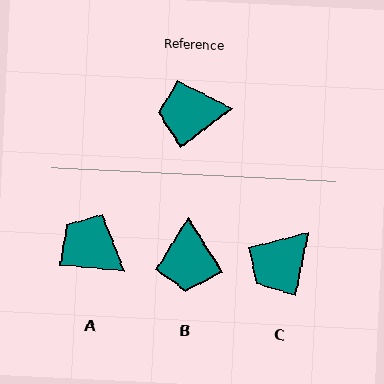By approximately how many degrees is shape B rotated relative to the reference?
Approximately 85 degrees counter-clockwise.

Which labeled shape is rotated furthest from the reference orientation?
B, about 85 degrees away.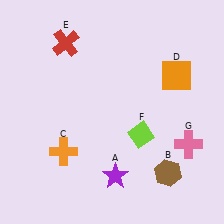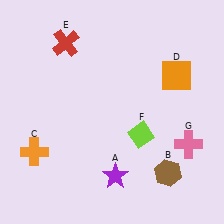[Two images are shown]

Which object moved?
The orange cross (C) moved left.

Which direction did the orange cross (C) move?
The orange cross (C) moved left.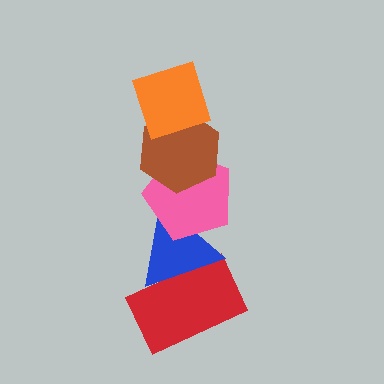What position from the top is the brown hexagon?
The brown hexagon is 2nd from the top.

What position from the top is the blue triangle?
The blue triangle is 4th from the top.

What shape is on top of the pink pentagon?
The brown hexagon is on top of the pink pentagon.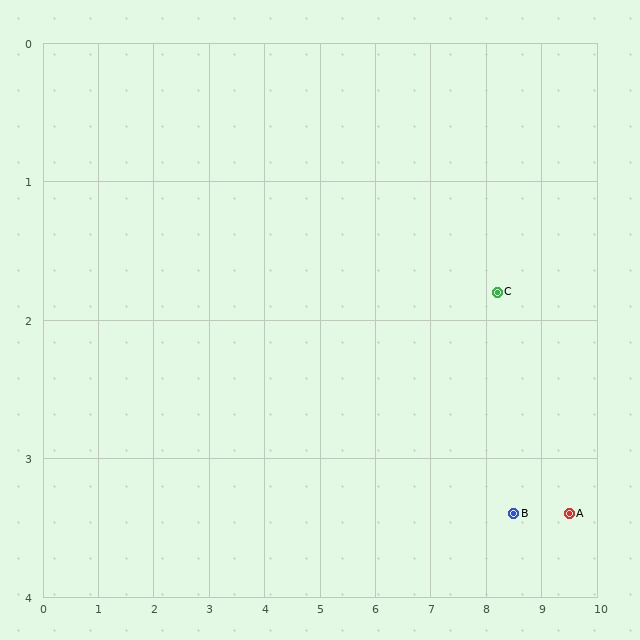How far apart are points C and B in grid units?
Points C and B are about 1.6 grid units apart.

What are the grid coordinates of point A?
Point A is at approximately (9.5, 3.4).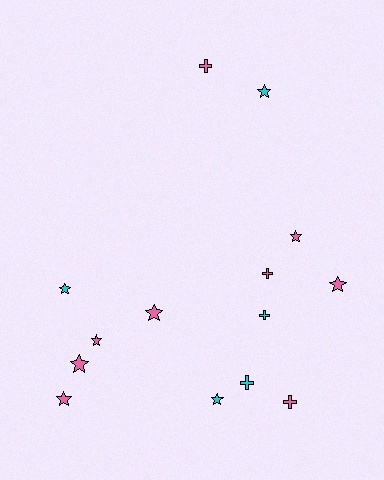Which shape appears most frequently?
Star, with 9 objects.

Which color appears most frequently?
Pink, with 9 objects.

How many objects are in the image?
There are 14 objects.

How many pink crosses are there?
There are 3 pink crosses.